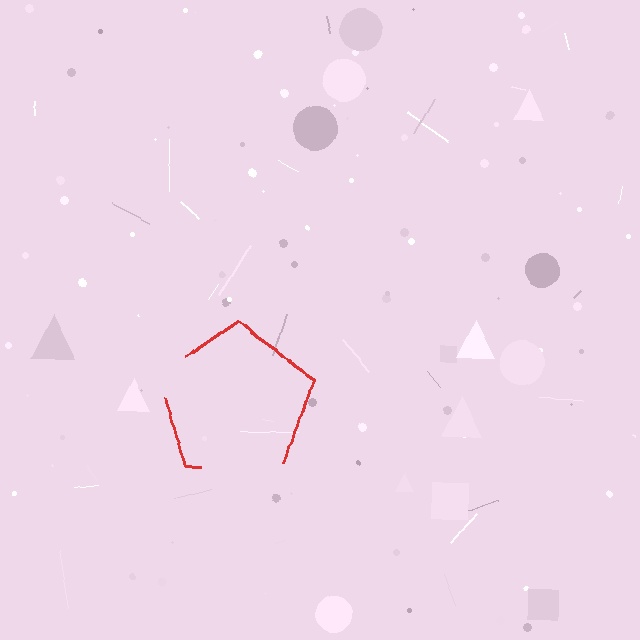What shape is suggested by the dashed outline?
The dashed outline suggests a pentagon.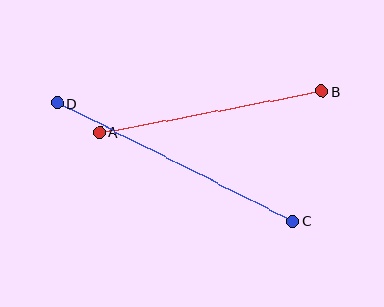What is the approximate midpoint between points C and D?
The midpoint is at approximately (175, 162) pixels.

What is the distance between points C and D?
The distance is approximately 263 pixels.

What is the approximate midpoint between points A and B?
The midpoint is at approximately (211, 112) pixels.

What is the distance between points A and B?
The distance is approximately 226 pixels.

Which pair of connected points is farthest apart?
Points C and D are farthest apart.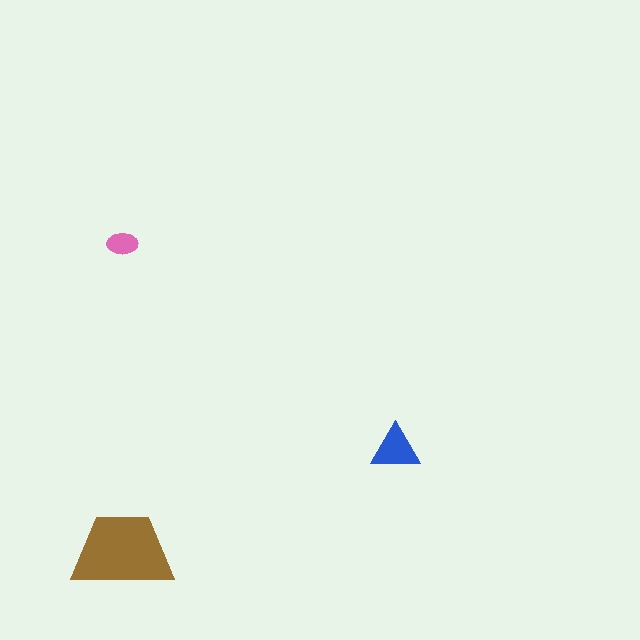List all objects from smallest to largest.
The pink ellipse, the blue triangle, the brown trapezoid.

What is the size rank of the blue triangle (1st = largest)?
2nd.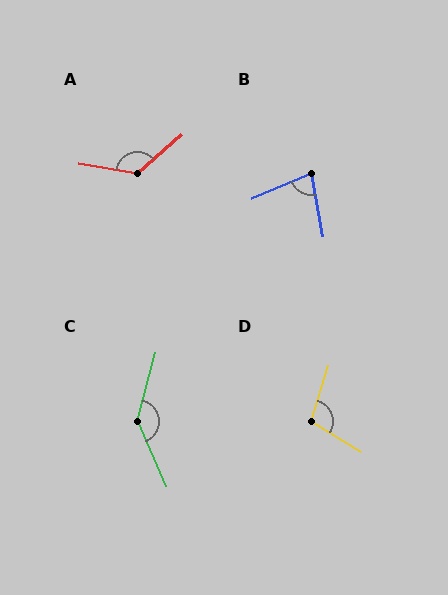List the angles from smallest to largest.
B (78°), D (105°), A (129°), C (142°).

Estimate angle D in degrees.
Approximately 105 degrees.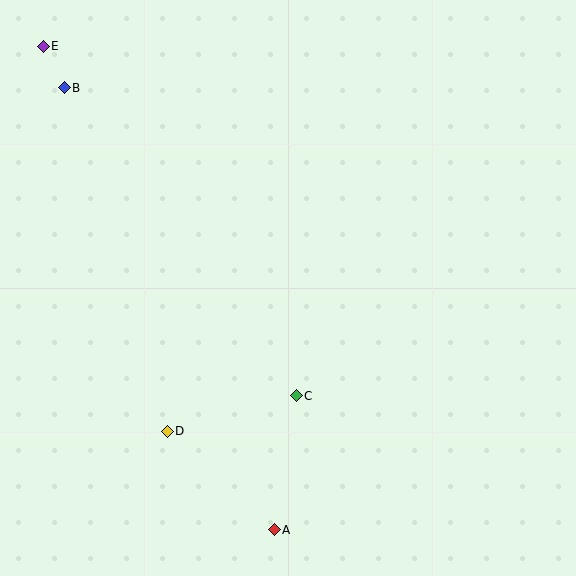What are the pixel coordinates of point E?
Point E is at (43, 46).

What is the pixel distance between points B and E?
The distance between B and E is 46 pixels.